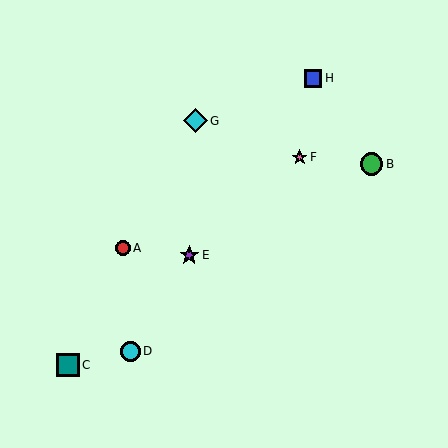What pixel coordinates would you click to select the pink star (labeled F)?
Click at (300, 157) to select the pink star F.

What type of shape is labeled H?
Shape H is a blue square.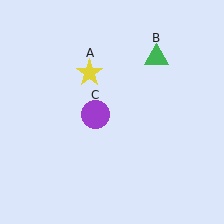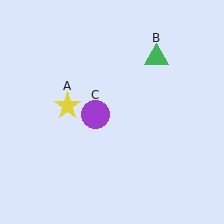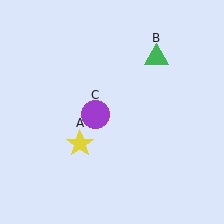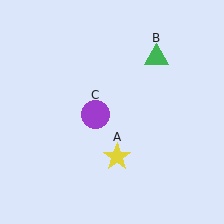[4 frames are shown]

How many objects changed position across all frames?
1 object changed position: yellow star (object A).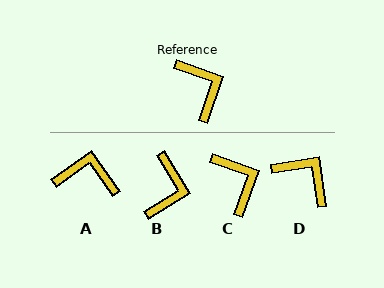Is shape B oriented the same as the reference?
No, it is off by about 39 degrees.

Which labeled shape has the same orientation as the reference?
C.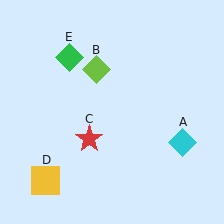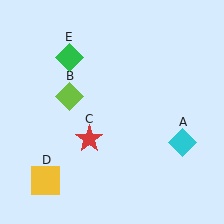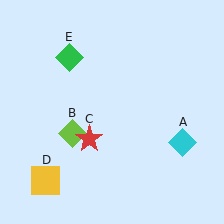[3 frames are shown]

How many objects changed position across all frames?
1 object changed position: lime diamond (object B).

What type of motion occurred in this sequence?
The lime diamond (object B) rotated counterclockwise around the center of the scene.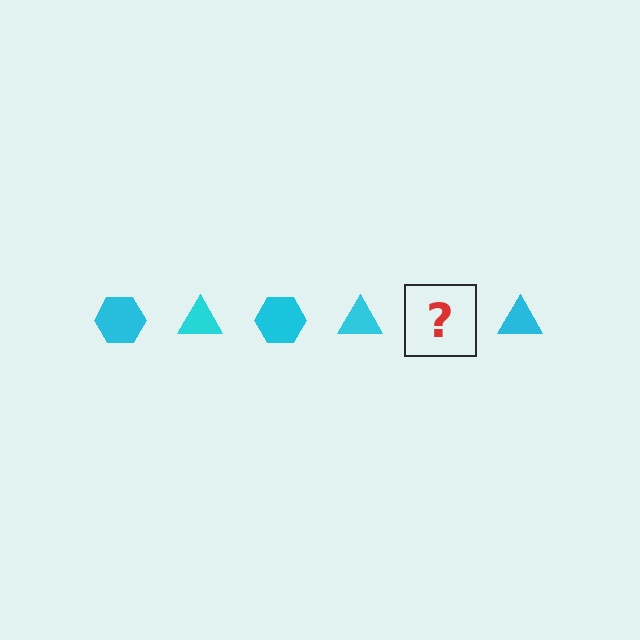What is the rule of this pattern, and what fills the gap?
The rule is that the pattern cycles through hexagon, triangle shapes in cyan. The gap should be filled with a cyan hexagon.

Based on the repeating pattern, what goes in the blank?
The blank should be a cyan hexagon.